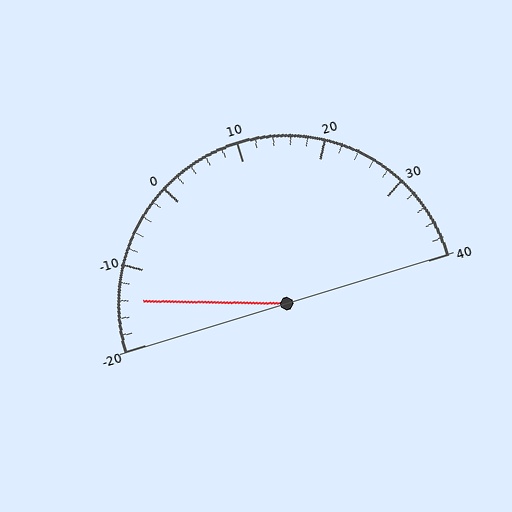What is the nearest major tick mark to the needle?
The nearest major tick mark is -10.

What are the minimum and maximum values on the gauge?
The gauge ranges from -20 to 40.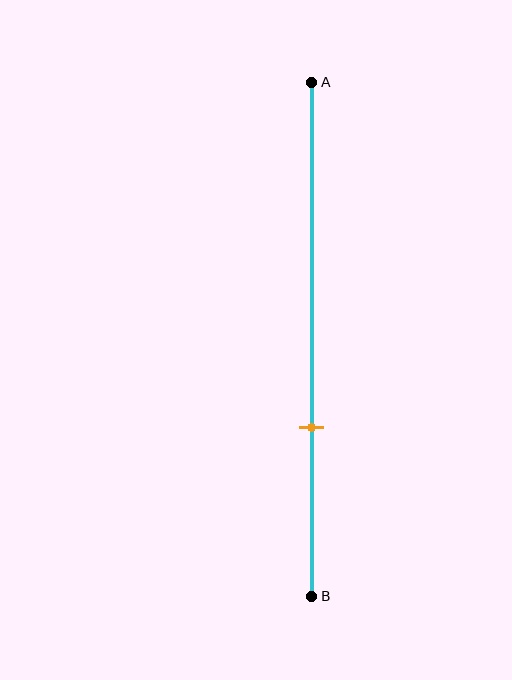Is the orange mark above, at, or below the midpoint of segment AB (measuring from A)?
The orange mark is below the midpoint of segment AB.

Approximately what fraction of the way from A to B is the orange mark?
The orange mark is approximately 65% of the way from A to B.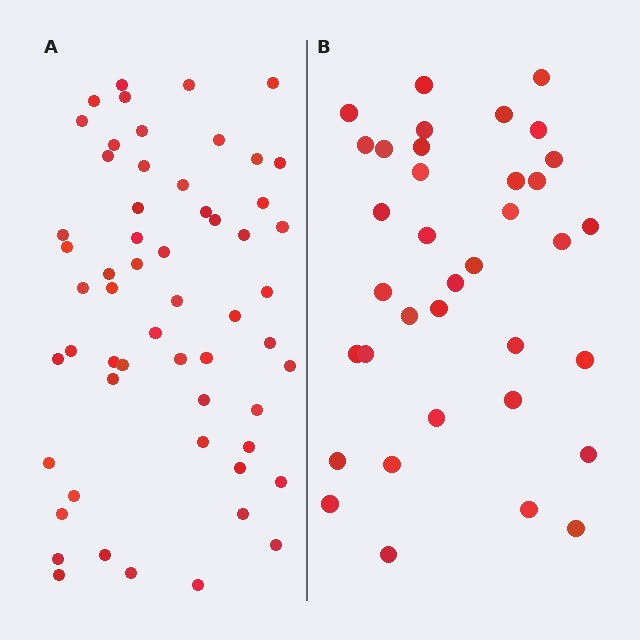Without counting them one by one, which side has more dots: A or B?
Region A (the left region) has more dots.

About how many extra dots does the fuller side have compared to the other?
Region A has approximately 20 more dots than region B.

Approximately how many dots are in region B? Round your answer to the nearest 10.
About 40 dots. (The exact count is 36, which rounds to 40.)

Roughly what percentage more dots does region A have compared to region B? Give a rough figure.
About 60% more.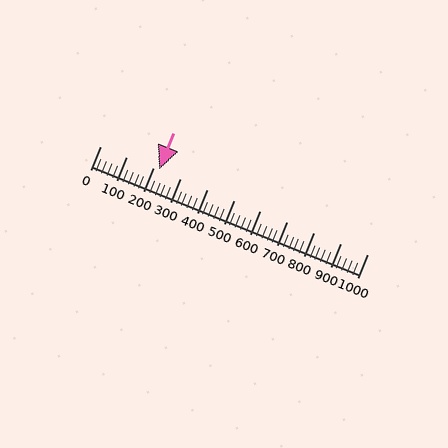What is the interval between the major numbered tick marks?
The major tick marks are spaced 100 units apart.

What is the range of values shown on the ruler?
The ruler shows values from 0 to 1000.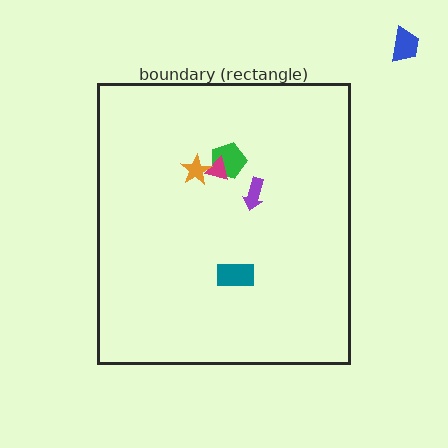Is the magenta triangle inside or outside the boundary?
Inside.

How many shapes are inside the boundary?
5 inside, 1 outside.